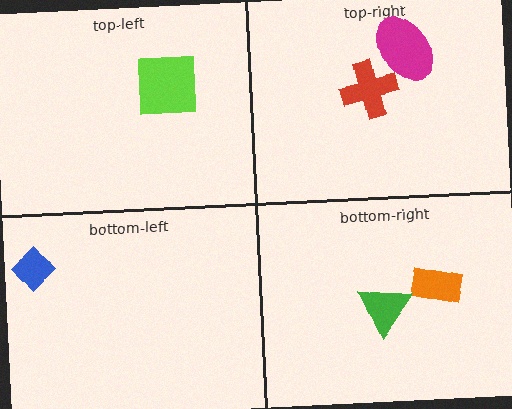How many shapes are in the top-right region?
2.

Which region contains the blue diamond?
The bottom-left region.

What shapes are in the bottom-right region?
The orange rectangle, the green triangle.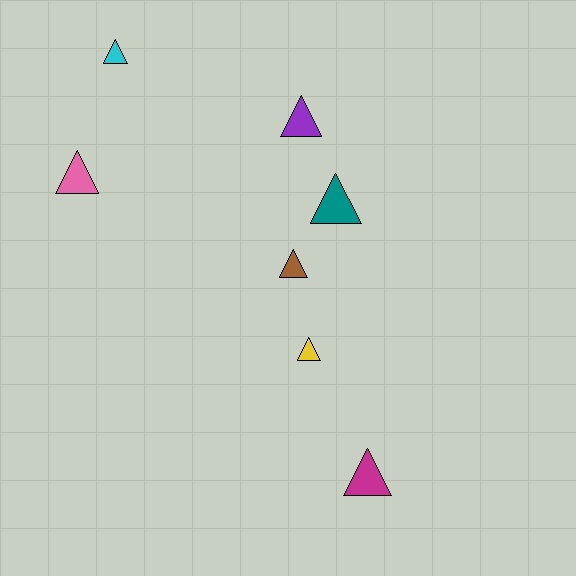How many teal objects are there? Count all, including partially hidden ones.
There is 1 teal object.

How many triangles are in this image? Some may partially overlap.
There are 7 triangles.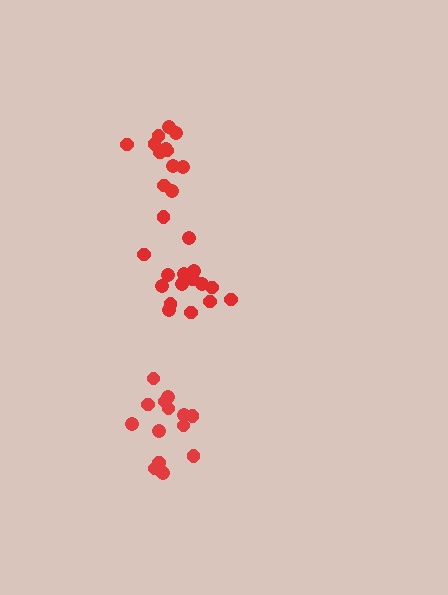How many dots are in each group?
Group 1: 12 dots, Group 2: 15 dots, Group 3: 16 dots (43 total).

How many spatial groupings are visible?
There are 3 spatial groupings.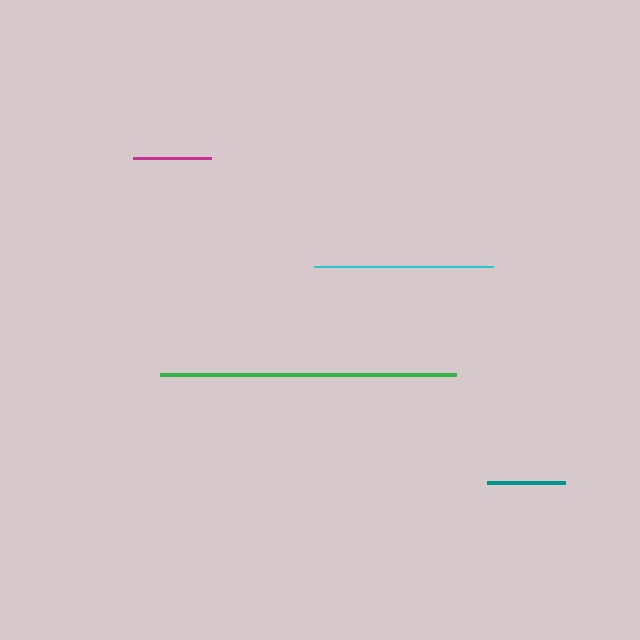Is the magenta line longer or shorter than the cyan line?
The cyan line is longer than the magenta line.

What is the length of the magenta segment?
The magenta segment is approximately 78 pixels long.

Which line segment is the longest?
The green line is the longest at approximately 296 pixels.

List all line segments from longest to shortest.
From longest to shortest: green, cyan, teal, magenta.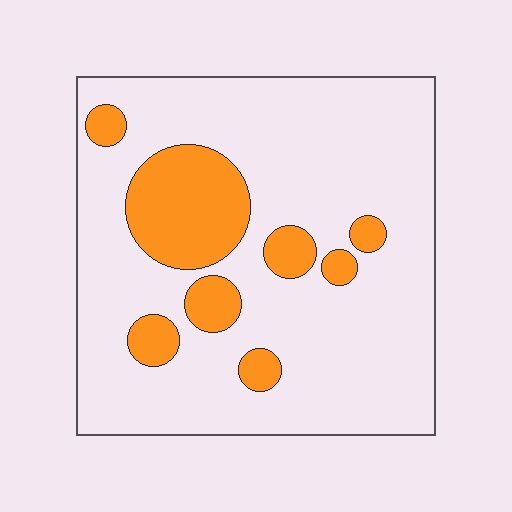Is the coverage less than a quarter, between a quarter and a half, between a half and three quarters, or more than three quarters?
Less than a quarter.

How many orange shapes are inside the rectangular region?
8.